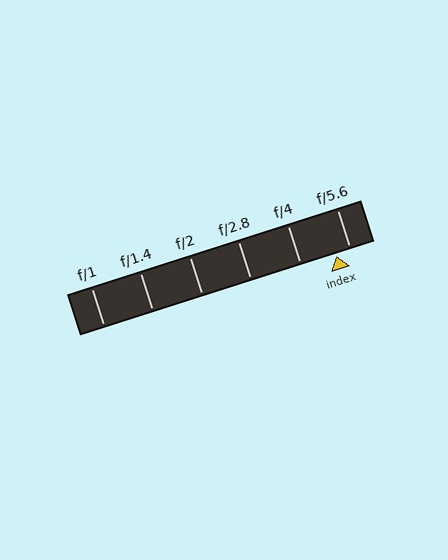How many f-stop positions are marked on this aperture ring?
There are 6 f-stop positions marked.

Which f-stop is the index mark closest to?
The index mark is closest to f/5.6.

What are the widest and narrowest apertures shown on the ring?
The widest aperture shown is f/1 and the narrowest is f/5.6.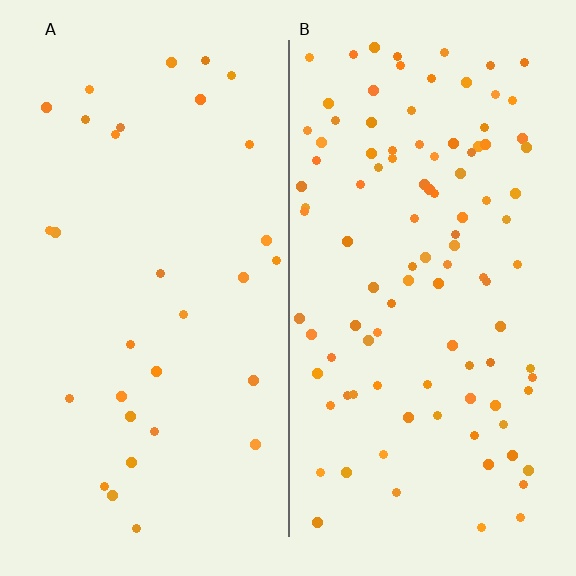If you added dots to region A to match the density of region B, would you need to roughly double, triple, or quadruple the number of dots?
Approximately triple.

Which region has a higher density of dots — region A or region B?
B (the right).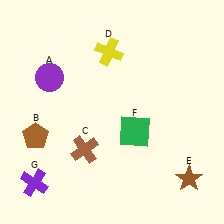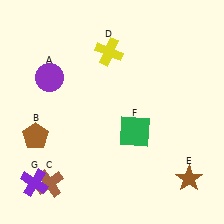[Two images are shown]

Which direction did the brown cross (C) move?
The brown cross (C) moved left.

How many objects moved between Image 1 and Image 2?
1 object moved between the two images.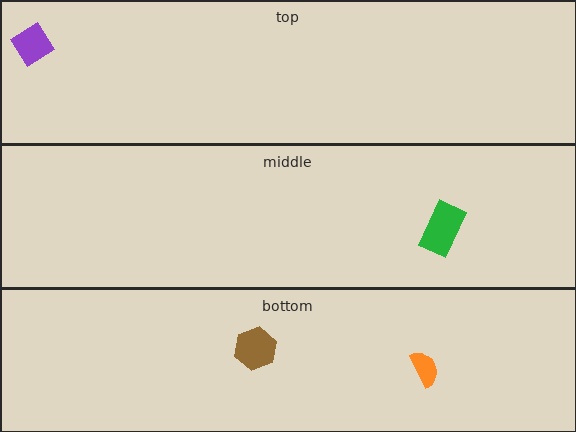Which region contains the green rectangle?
The middle region.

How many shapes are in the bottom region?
2.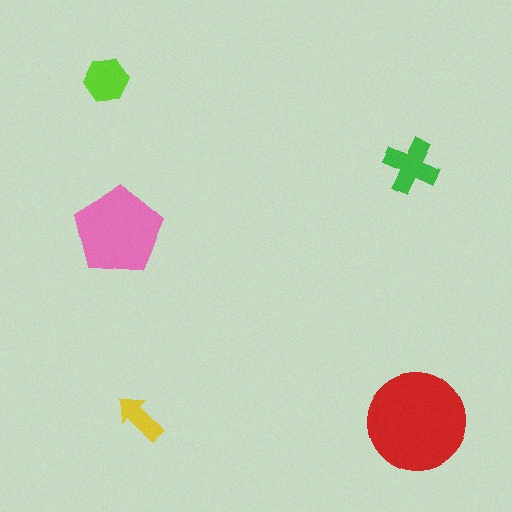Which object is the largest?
The red circle.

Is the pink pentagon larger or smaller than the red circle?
Smaller.